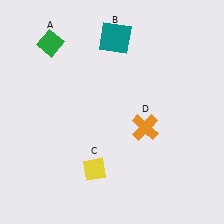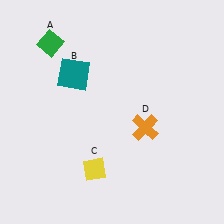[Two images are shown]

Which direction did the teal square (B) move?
The teal square (B) moved left.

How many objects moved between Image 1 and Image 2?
1 object moved between the two images.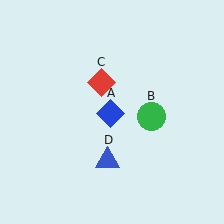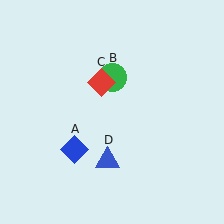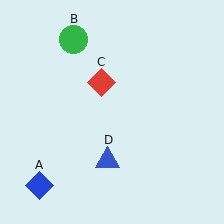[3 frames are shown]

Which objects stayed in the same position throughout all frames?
Red diamond (object C) and blue triangle (object D) remained stationary.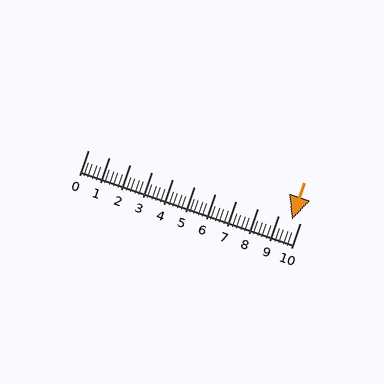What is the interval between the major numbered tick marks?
The major tick marks are spaced 1 units apart.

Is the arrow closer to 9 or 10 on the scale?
The arrow is closer to 10.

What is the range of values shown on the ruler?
The ruler shows values from 0 to 10.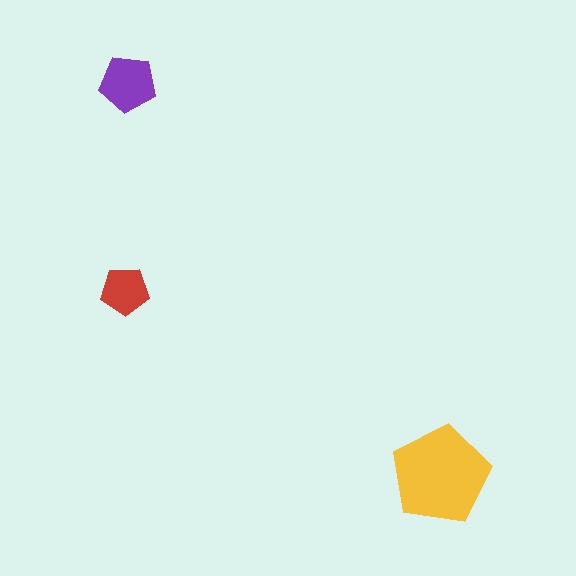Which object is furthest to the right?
The yellow pentagon is rightmost.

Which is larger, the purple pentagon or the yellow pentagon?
The yellow one.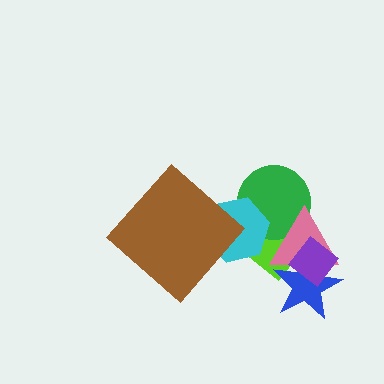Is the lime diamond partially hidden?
Yes, it is partially covered by another shape.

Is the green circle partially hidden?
Yes, it is partially covered by another shape.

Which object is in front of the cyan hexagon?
The brown diamond is in front of the cyan hexagon.